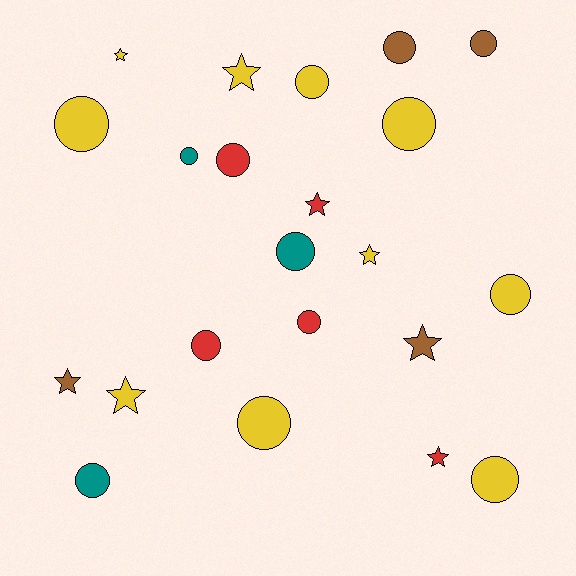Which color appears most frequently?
Yellow, with 10 objects.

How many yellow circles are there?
There are 6 yellow circles.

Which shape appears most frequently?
Circle, with 14 objects.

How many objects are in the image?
There are 22 objects.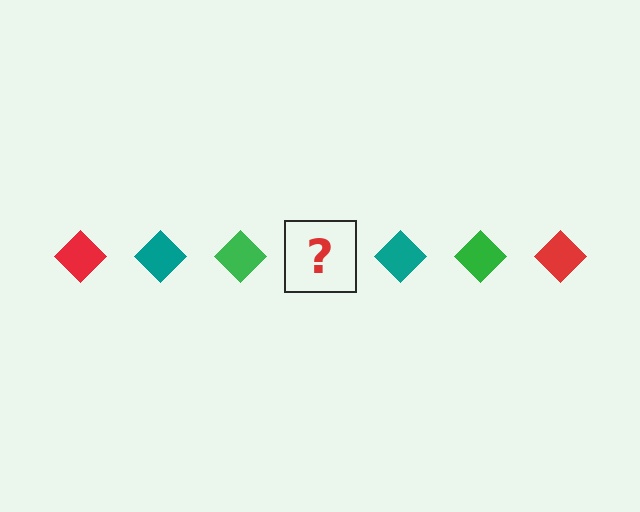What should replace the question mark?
The question mark should be replaced with a red diamond.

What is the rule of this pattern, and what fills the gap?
The rule is that the pattern cycles through red, teal, green diamonds. The gap should be filled with a red diamond.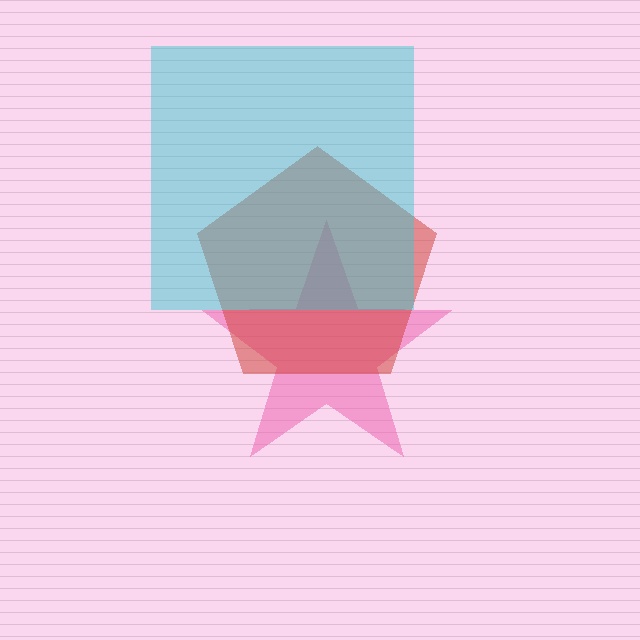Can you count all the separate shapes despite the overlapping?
Yes, there are 3 separate shapes.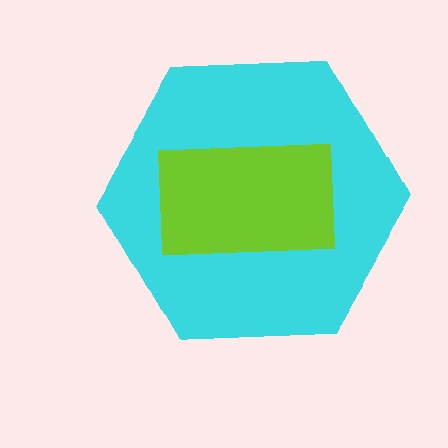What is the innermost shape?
The lime rectangle.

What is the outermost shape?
The cyan hexagon.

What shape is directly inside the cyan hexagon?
The lime rectangle.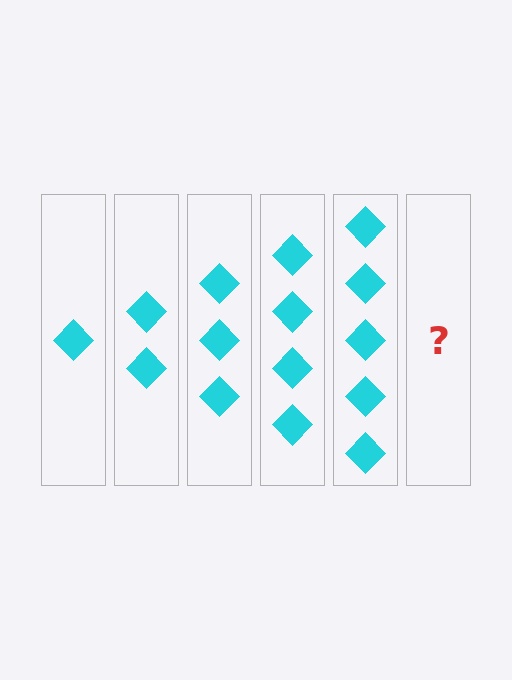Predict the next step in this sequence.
The next step is 6 diamonds.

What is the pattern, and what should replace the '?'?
The pattern is that each step adds one more diamond. The '?' should be 6 diamonds.